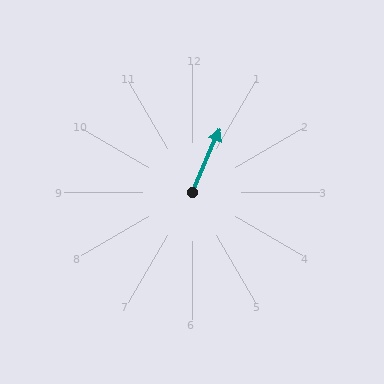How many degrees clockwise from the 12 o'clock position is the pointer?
Approximately 24 degrees.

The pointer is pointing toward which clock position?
Roughly 1 o'clock.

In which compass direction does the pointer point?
Northeast.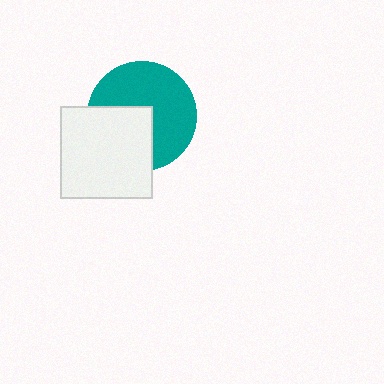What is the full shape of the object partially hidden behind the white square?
The partially hidden object is a teal circle.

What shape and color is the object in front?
The object in front is a white square.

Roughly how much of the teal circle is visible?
About half of it is visible (roughly 61%).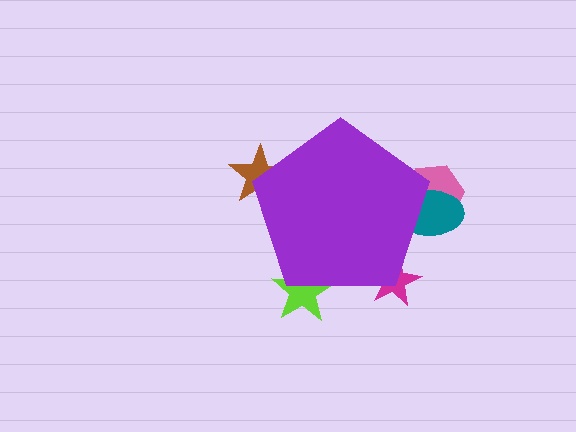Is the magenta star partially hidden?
Yes, the magenta star is partially hidden behind the purple pentagon.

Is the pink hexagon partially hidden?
Yes, the pink hexagon is partially hidden behind the purple pentagon.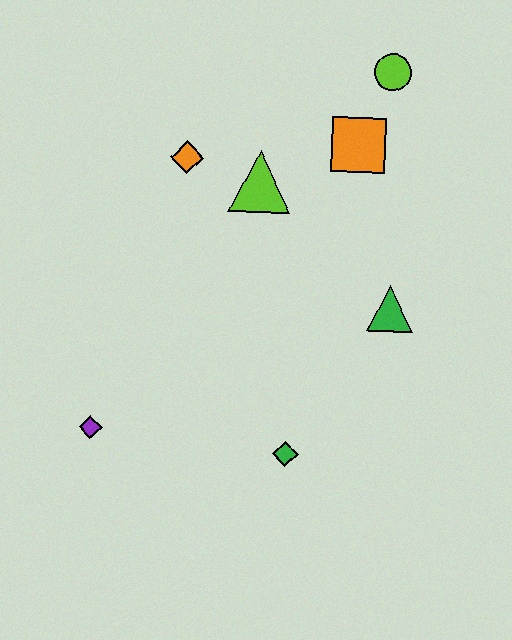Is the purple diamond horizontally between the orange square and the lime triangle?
No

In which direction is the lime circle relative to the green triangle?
The lime circle is above the green triangle.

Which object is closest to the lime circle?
The orange square is closest to the lime circle.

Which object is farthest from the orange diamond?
The green diamond is farthest from the orange diamond.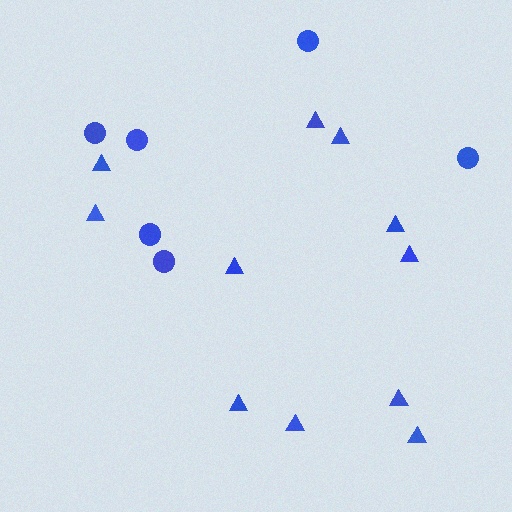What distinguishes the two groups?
There are 2 groups: one group of triangles (11) and one group of circles (6).